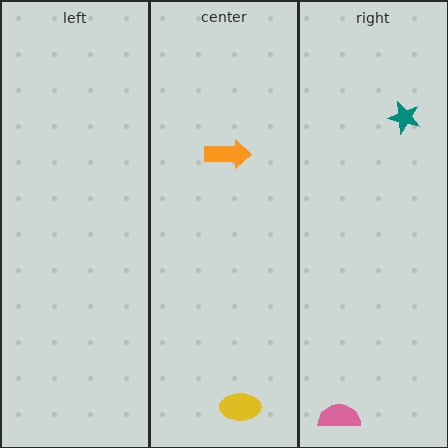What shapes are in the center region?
The orange arrow, the yellow ellipse.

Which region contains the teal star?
The right region.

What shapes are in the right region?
The pink semicircle, the teal star.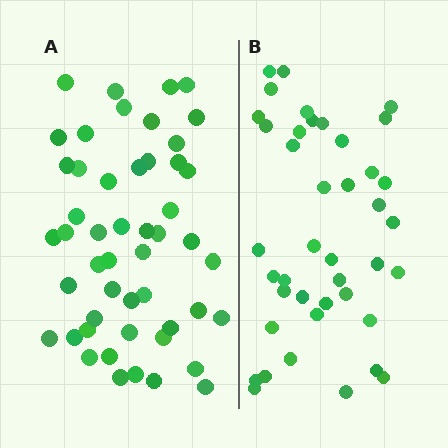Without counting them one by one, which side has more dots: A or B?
Region A (the left region) has more dots.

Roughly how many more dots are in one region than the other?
Region A has roughly 8 or so more dots than region B.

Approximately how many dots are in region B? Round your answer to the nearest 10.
About 40 dots. (The exact count is 41, which rounds to 40.)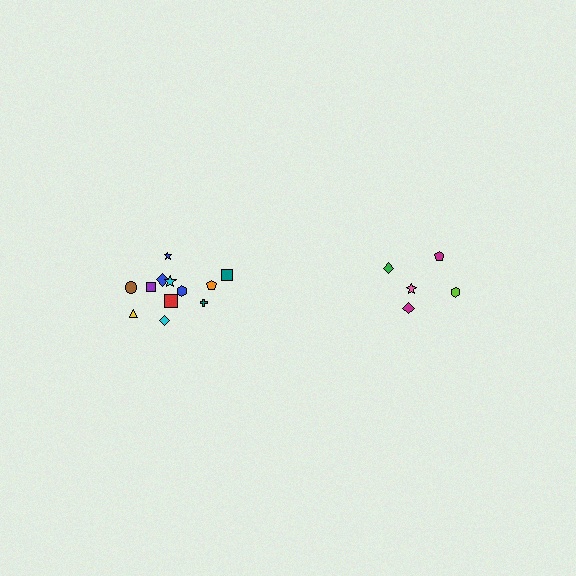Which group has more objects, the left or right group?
The left group.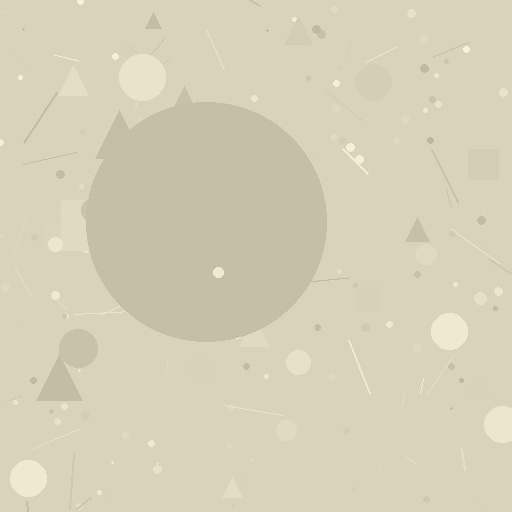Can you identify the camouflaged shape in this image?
The camouflaged shape is a circle.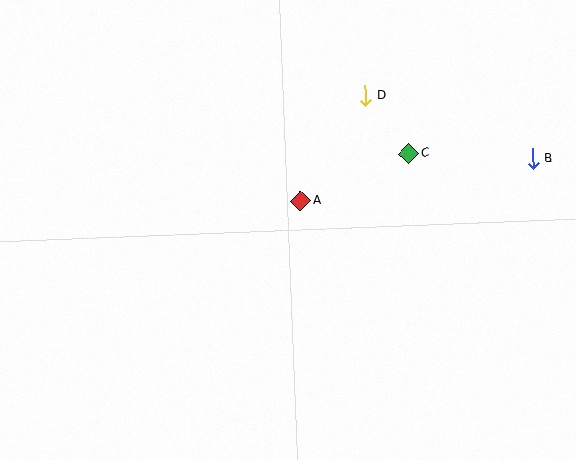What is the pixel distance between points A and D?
The distance between A and D is 123 pixels.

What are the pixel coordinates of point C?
Point C is at (409, 153).